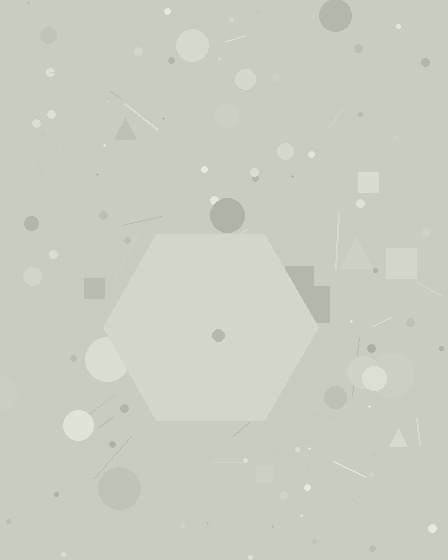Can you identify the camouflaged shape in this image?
The camouflaged shape is a hexagon.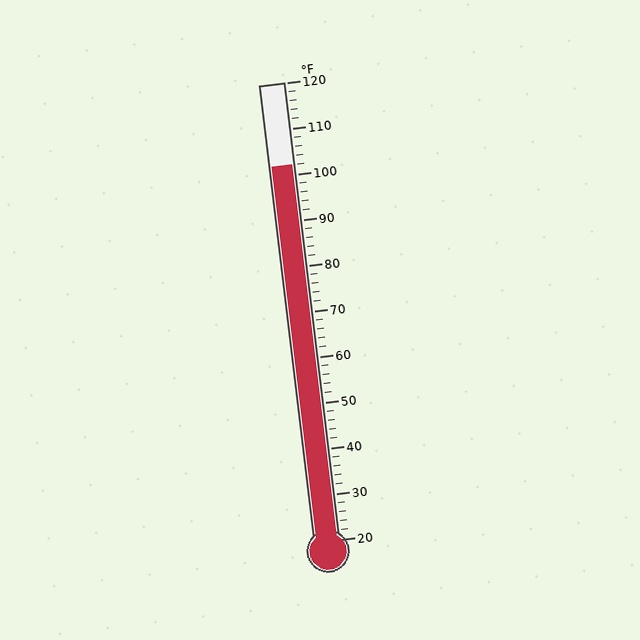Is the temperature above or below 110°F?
The temperature is below 110°F.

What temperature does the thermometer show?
The thermometer shows approximately 102°F.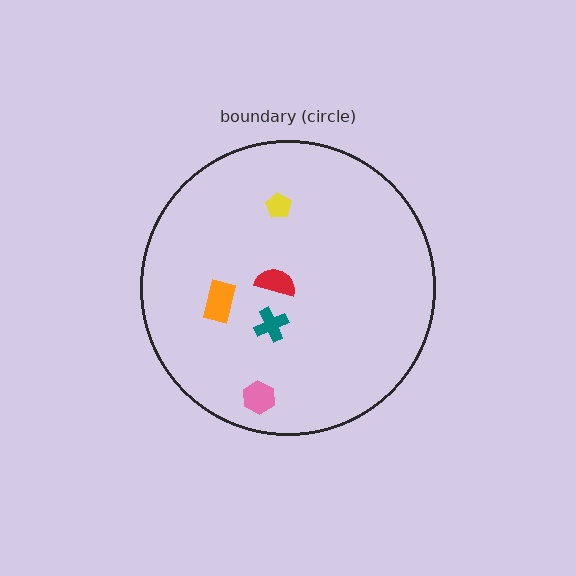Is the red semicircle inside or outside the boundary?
Inside.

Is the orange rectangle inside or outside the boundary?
Inside.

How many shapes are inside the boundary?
5 inside, 0 outside.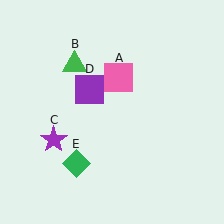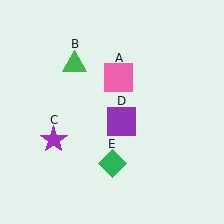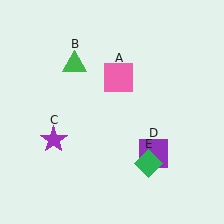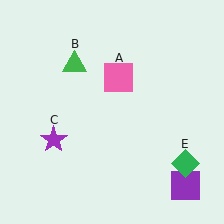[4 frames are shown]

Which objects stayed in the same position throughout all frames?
Pink square (object A) and green triangle (object B) and purple star (object C) remained stationary.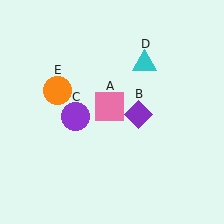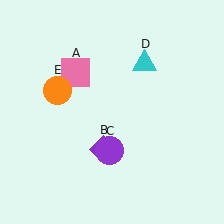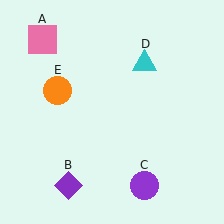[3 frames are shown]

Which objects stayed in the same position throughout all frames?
Cyan triangle (object D) and orange circle (object E) remained stationary.